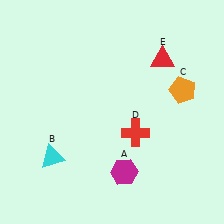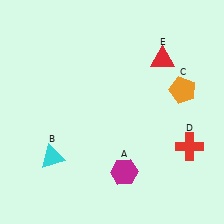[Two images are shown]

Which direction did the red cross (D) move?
The red cross (D) moved right.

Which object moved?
The red cross (D) moved right.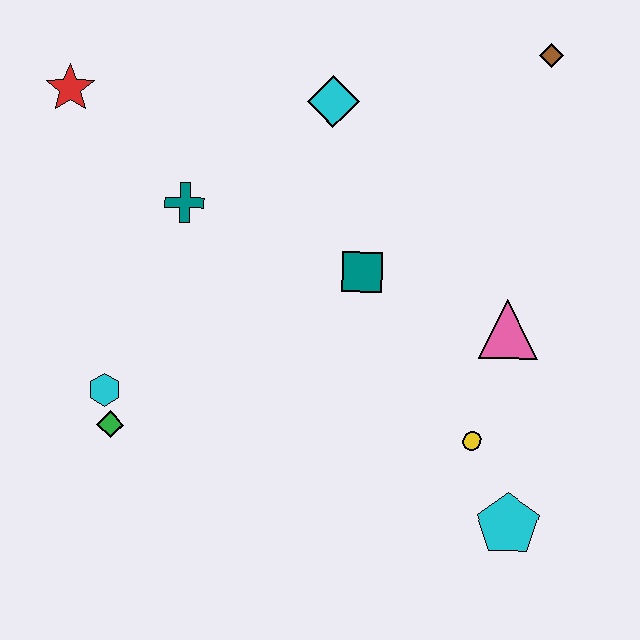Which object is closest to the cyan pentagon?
The yellow circle is closest to the cyan pentagon.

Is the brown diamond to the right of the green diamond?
Yes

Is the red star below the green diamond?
No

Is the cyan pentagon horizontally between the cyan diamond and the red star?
No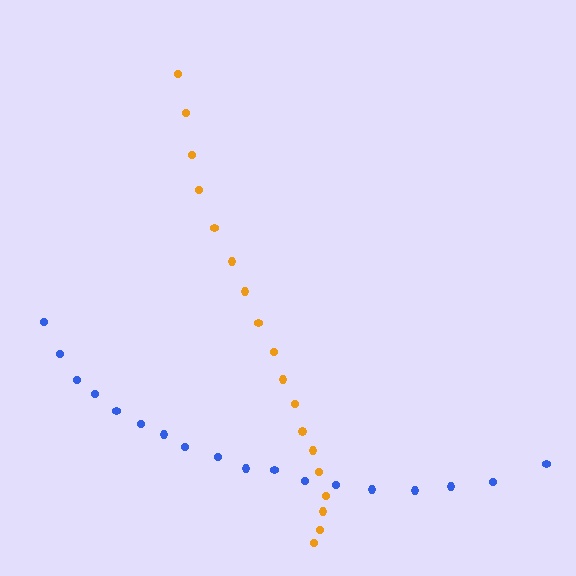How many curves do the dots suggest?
There are 2 distinct paths.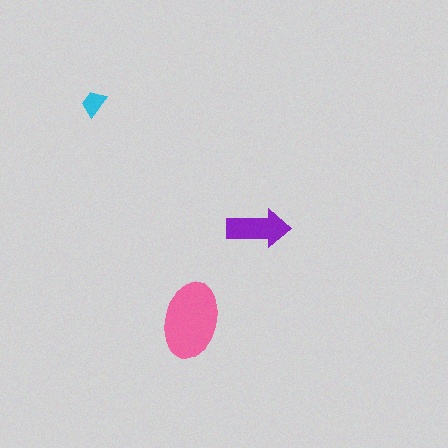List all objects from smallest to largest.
The cyan trapezoid, the purple arrow, the pink ellipse.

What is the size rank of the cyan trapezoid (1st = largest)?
3rd.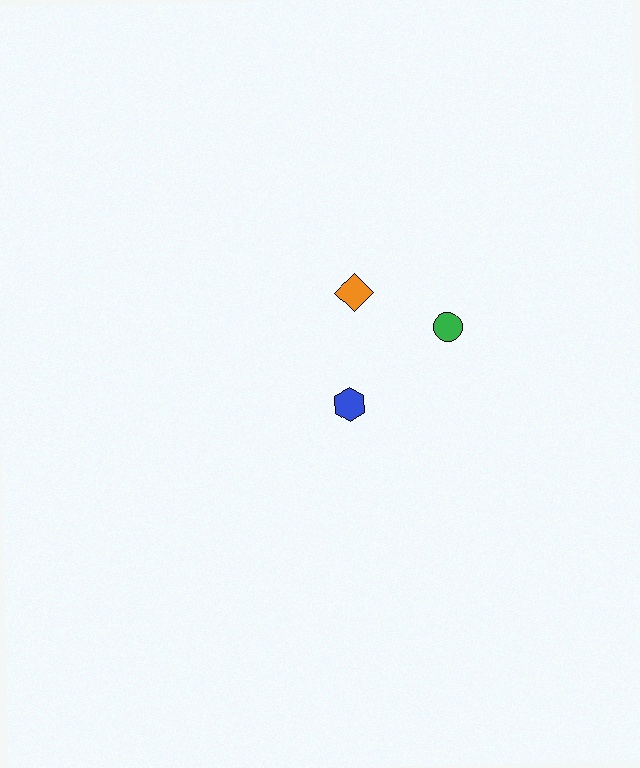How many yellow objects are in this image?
There are no yellow objects.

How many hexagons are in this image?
There is 1 hexagon.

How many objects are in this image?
There are 3 objects.